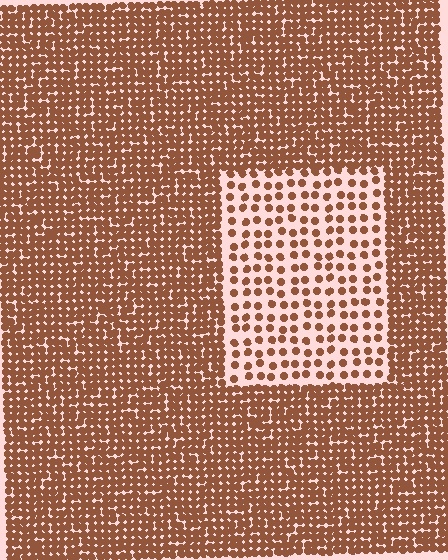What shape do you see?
I see a rectangle.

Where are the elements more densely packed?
The elements are more densely packed outside the rectangle boundary.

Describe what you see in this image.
The image contains small brown elements arranged at two different densities. A rectangle-shaped region is visible where the elements are less densely packed than the surrounding area.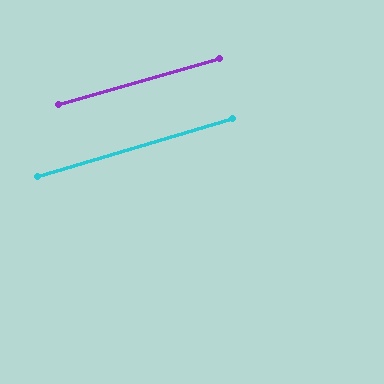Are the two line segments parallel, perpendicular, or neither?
Parallel — their directions differ by only 0.6°.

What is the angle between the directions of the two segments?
Approximately 1 degree.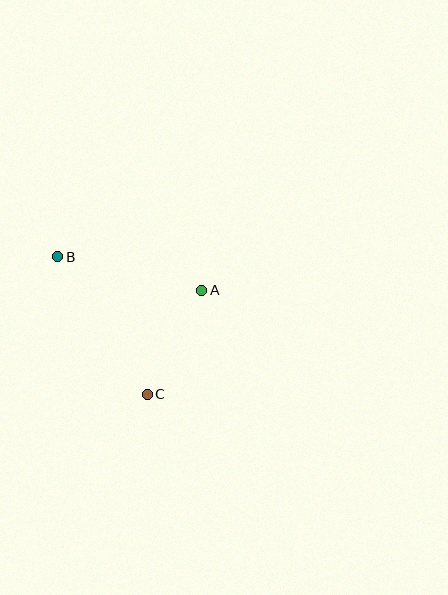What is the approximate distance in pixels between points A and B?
The distance between A and B is approximately 148 pixels.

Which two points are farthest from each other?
Points B and C are farthest from each other.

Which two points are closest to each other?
Points A and C are closest to each other.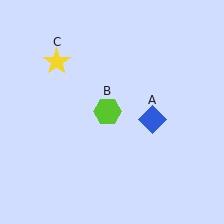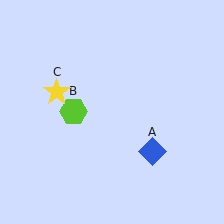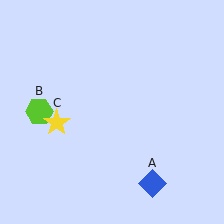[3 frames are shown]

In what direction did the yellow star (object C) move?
The yellow star (object C) moved down.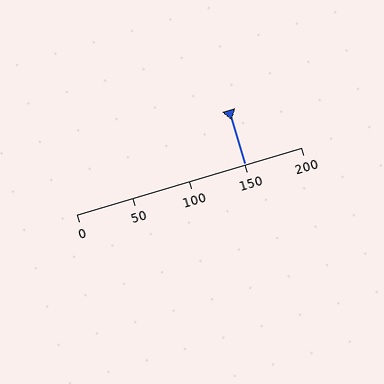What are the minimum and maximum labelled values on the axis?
The axis runs from 0 to 200.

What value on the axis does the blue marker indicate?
The marker indicates approximately 150.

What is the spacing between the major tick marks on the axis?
The major ticks are spaced 50 apart.